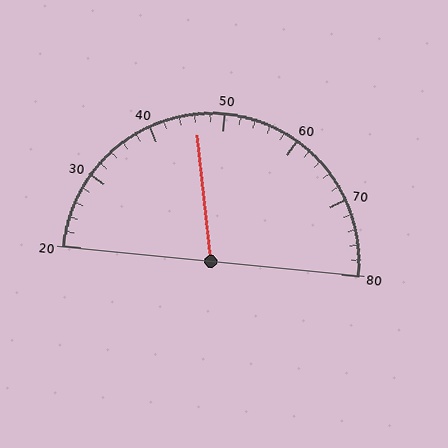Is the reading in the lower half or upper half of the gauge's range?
The reading is in the lower half of the range (20 to 80).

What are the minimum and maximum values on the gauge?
The gauge ranges from 20 to 80.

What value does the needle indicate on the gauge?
The needle indicates approximately 46.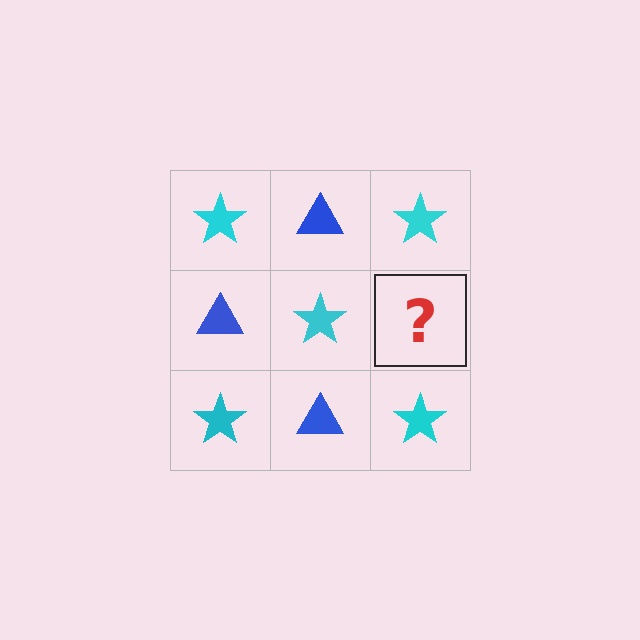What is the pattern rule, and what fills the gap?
The rule is that it alternates cyan star and blue triangle in a checkerboard pattern. The gap should be filled with a blue triangle.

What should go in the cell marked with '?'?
The missing cell should contain a blue triangle.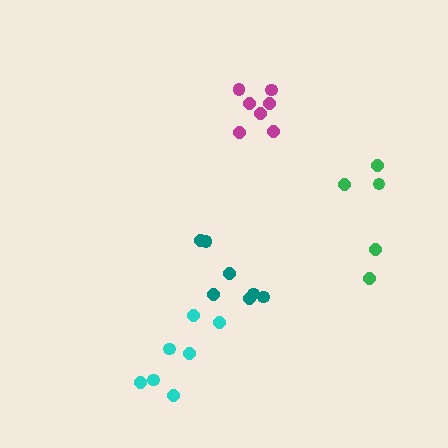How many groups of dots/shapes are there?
There are 4 groups.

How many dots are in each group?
Group 1: 7 dots, Group 2: 7 dots, Group 3: 5 dots, Group 4: 7 dots (26 total).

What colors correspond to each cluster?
The clusters are colored: magenta, teal, green, cyan.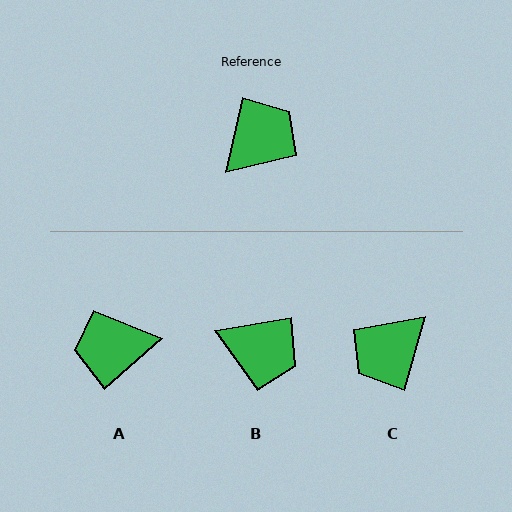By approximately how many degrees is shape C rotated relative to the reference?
Approximately 177 degrees counter-clockwise.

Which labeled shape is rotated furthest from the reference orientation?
C, about 177 degrees away.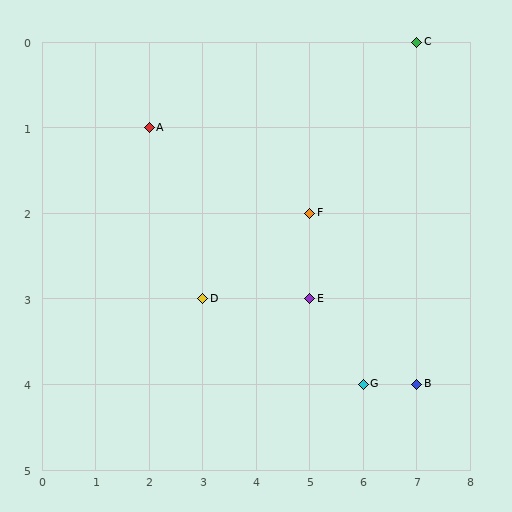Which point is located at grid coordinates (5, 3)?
Point E is at (5, 3).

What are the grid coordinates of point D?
Point D is at grid coordinates (3, 3).